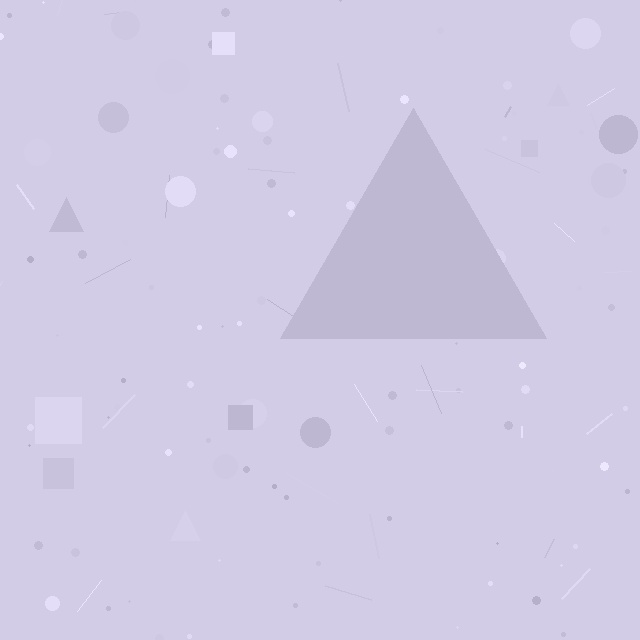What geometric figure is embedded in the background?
A triangle is embedded in the background.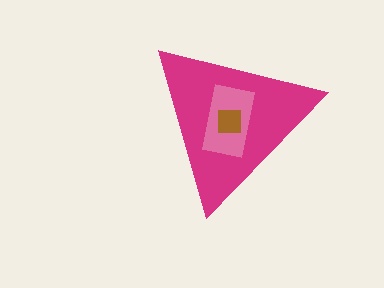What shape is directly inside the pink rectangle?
The brown square.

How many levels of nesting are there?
3.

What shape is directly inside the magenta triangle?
The pink rectangle.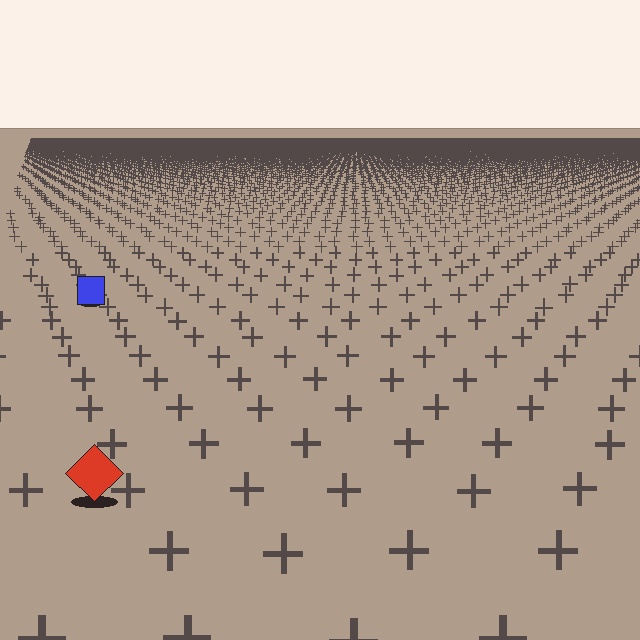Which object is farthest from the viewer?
The blue square is farthest from the viewer. It appears smaller and the ground texture around it is denser.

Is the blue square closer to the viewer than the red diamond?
No. The red diamond is closer — you can tell from the texture gradient: the ground texture is coarser near it.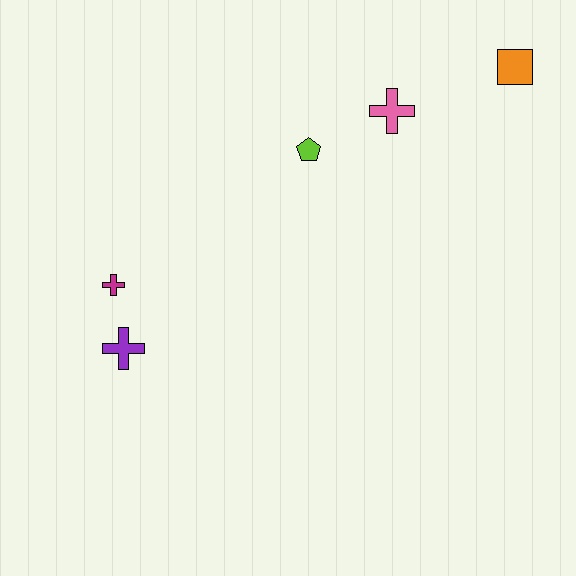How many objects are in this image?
There are 5 objects.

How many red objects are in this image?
There are no red objects.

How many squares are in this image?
There is 1 square.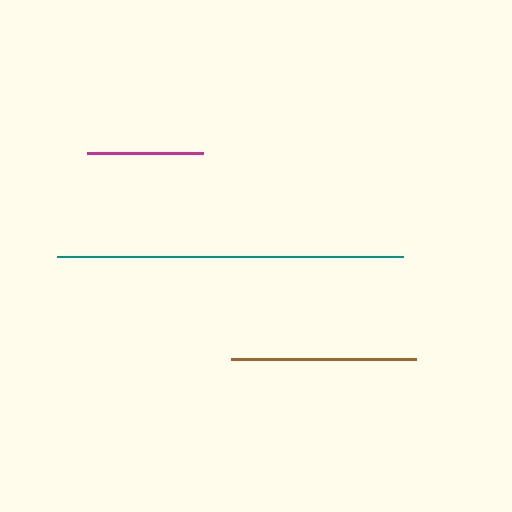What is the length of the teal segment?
The teal segment is approximately 346 pixels long.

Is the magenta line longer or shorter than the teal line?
The teal line is longer than the magenta line.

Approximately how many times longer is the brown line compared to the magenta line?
The brown line is approximately 1.6 times the length of the magenta line.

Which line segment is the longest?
The teal line is the longest at approximately 346 pixels.